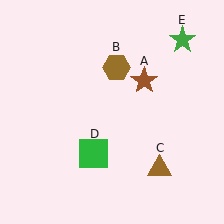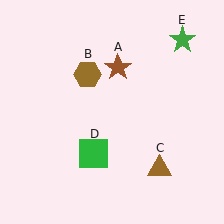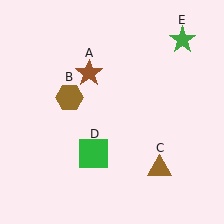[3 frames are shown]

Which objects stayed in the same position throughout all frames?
Brown triangle (object C) and green square (object D) and green star (object E) remained stationary.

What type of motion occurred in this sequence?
The brown star (object A), brown hexagon (object B) rotated counterclockwise around the center of the scene.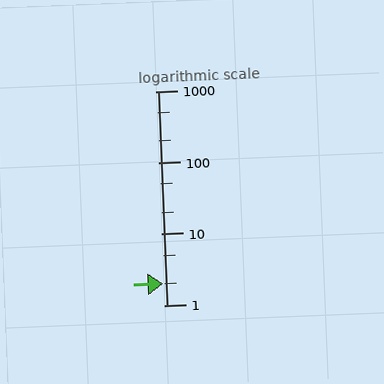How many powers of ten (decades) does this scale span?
The scale spans 3 decades, from 1 to 1000.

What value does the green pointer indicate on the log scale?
The pointer indicates approximately 2.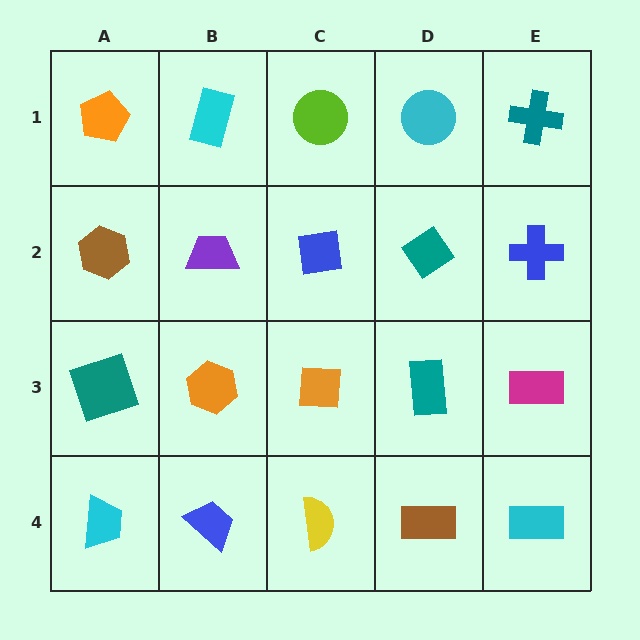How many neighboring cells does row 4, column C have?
3.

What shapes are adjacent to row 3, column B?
A purple trapezoid (row 2, column B), a blue trapezoid (row 4, column B), a teal square (row 3, column A), an orange square (row 3, column C).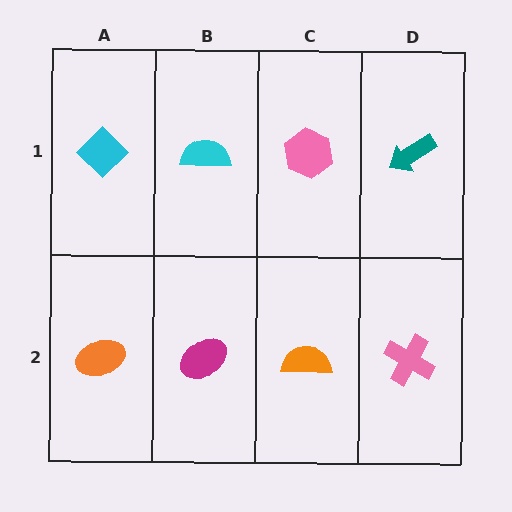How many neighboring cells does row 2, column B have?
3.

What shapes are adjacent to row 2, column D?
A teal arrow (row 1, column D), an orange semicircle (row 2, column C).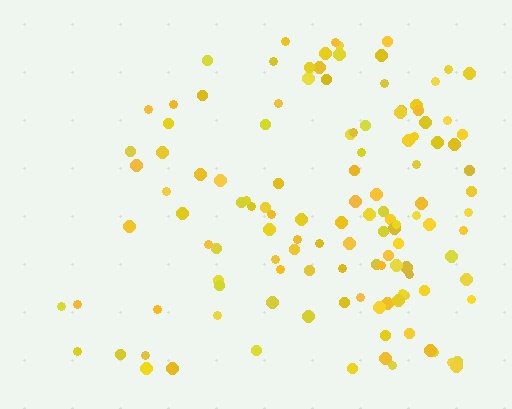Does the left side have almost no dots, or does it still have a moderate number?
Still a moderate number, just noticeably fewer than the right.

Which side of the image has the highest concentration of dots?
The right.